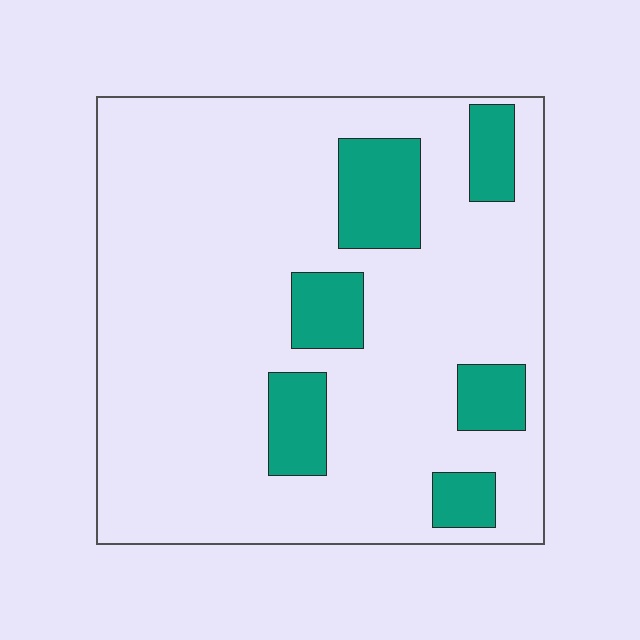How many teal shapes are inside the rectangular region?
6.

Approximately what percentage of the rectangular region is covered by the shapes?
Approximately 15%.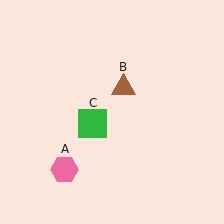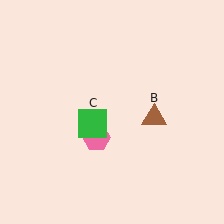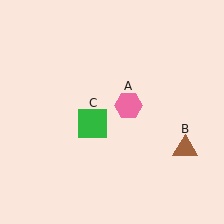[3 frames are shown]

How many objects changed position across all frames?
2 objects changed position: pink hexagon (object A), brown triangle (object B).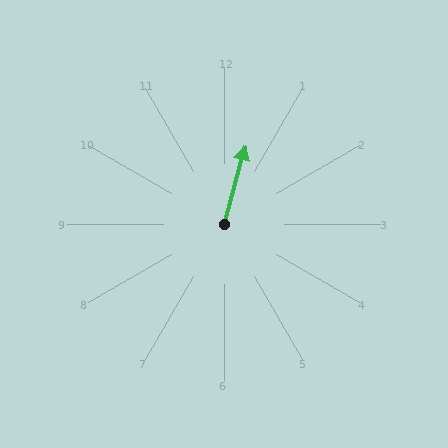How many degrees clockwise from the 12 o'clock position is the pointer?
Approximately 15 degrees.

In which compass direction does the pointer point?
North.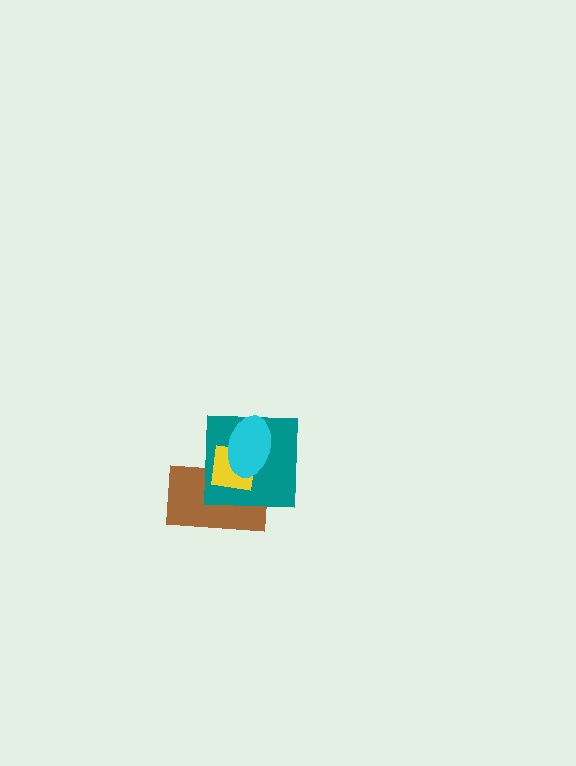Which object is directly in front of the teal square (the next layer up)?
The yellow square is directly in front of the teal square.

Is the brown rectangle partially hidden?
Yes, it is partially covered by another shape.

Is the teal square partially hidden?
Yes, it is partially covered by another shape.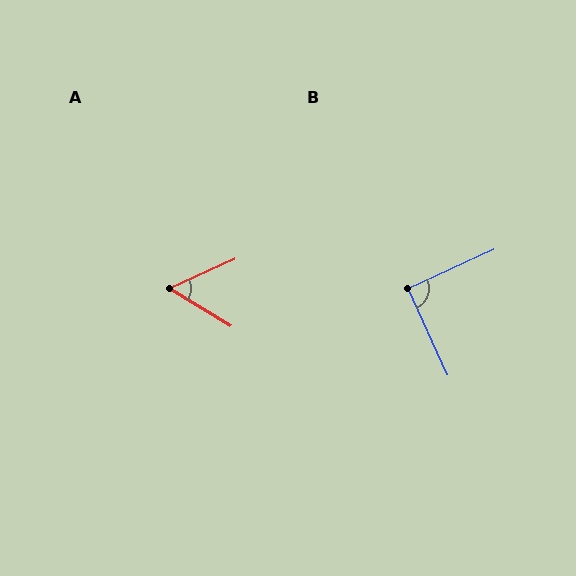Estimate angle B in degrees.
Approximately 90 degrees.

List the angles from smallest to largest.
A (56°), B (90°).